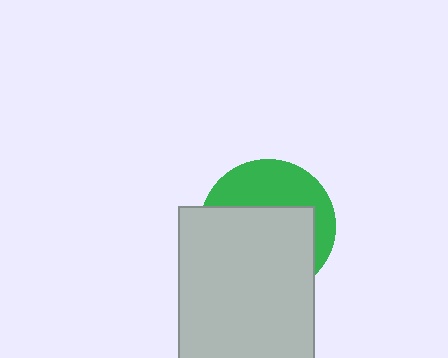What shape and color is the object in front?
The object in front is a light gray rectangle.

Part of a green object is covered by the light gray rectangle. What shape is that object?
It is a circle.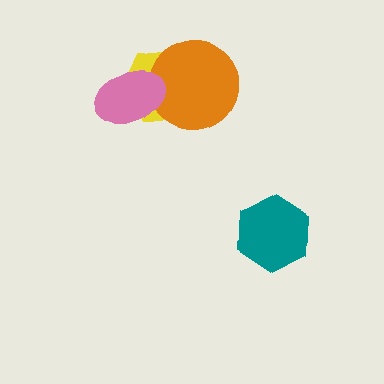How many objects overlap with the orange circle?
2 objects overlap with the orange circle.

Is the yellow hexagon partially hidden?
Yes, it is partially covered by another shape.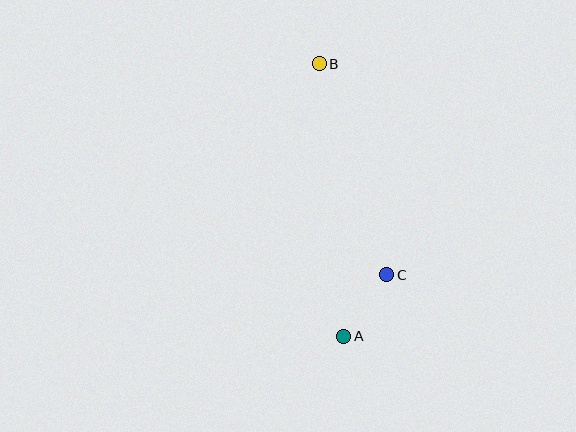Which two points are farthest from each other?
Points A and B are farthest from each other.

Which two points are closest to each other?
Points A and C are closest to each other.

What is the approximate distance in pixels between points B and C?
The distance between B and C is approximately 221 pixels.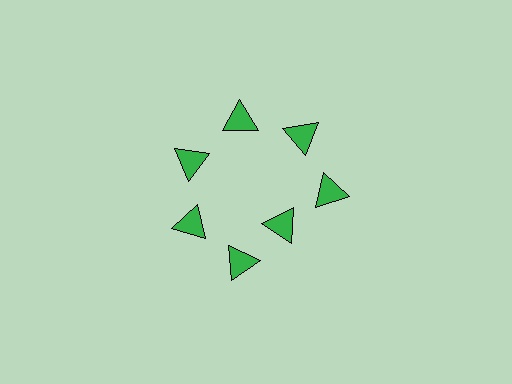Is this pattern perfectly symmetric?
No. The 7 green triangles are arranged in a ring, but one element near the 5 o'clock position is pulled inward toward the center, breaking the 7-fold rotational symmetry.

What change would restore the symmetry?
The symmetry would be restored by moving it outward, back onto the ring so that all 7 triangles sit at equal angles and equal distance from the center.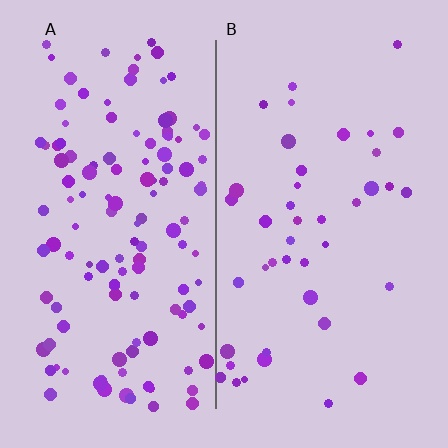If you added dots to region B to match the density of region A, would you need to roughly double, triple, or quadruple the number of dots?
Approximately triple.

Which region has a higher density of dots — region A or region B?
A (the left).